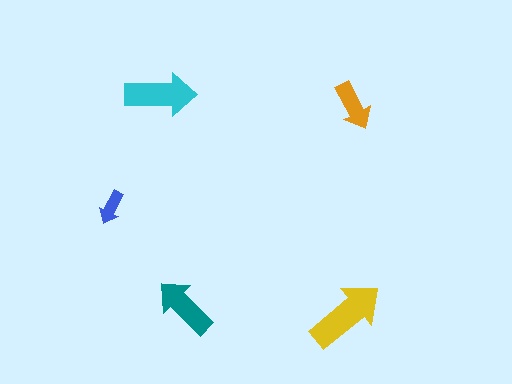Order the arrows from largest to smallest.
the yellow one, the cyan one, the teal one, the orange one, the blue one.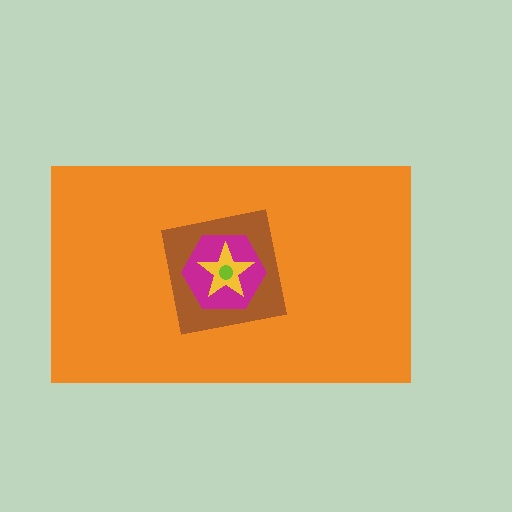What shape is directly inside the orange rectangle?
The brown square.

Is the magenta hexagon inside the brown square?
Yes.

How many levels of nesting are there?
5.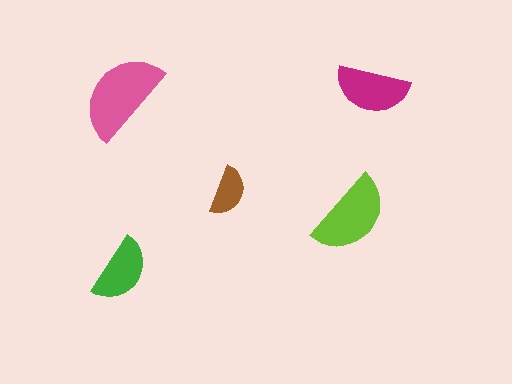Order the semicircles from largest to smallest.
the pink one, the lime one, the magenta one, the green one, the brown one.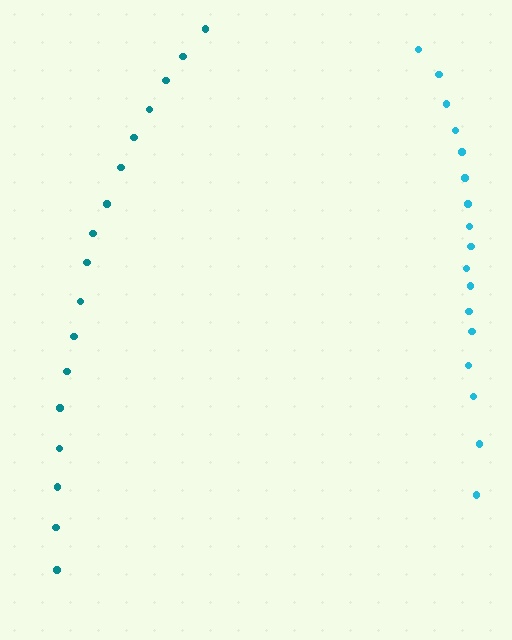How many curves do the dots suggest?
There are 2 distinct paths.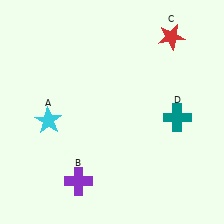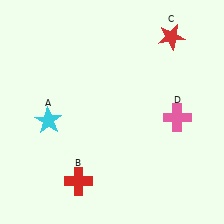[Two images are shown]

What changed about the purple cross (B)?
In Image 1, B is purple. In Image 2, it changed to red.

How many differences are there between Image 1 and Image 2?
There are 2 differences between the two images.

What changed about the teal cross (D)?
In Image 1, D is teal. In Image 2, it changed to pink.